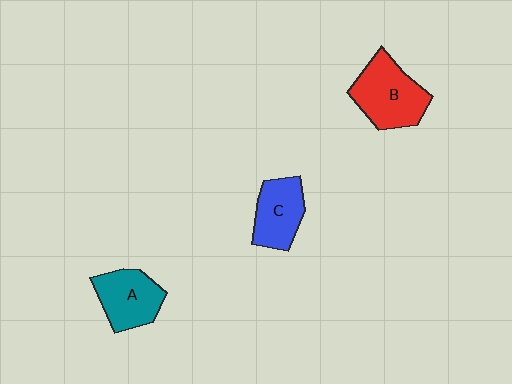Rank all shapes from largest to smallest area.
From largest to smallest: B (red), A (teal), C (blue).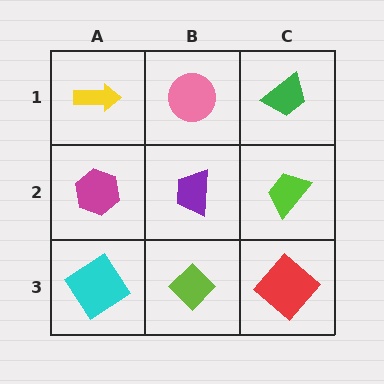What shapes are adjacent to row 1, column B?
A purple trapezoid (row 2, column B), a yellow arrow (row 1, column A), a green trapezoid (row 1, column C).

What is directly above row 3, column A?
A magenta hexagon.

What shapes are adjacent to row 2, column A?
A yellow arrow (row 1, column A), a cyan diamond (row 3, column A), a purple trapezoid (row 2, column B).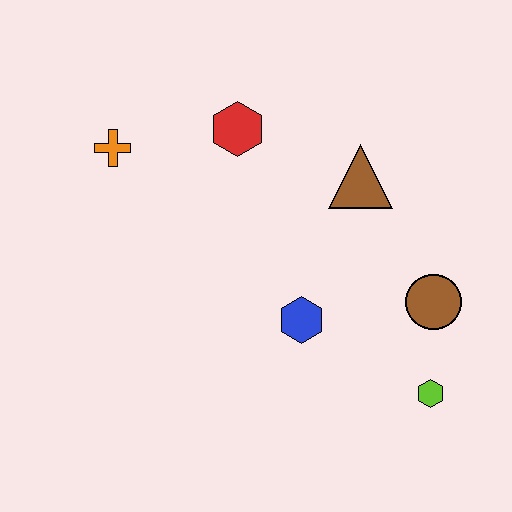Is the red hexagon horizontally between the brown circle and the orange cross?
Yes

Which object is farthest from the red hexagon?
The lime hexagon is farthest from the red hexagon.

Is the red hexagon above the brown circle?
Yes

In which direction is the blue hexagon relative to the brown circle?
The blue hexagon is to the left of the brown circle.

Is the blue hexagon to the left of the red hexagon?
No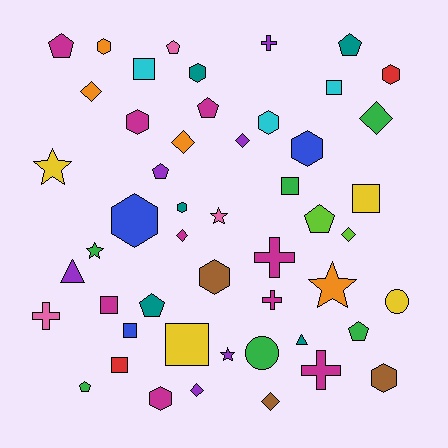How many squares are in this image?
There are 8 squares.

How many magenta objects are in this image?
There are 9 magenta objects.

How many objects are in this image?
There are 50 objects.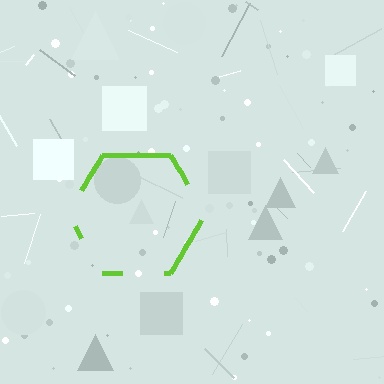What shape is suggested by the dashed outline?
The dashed outline suggests a hexagon.